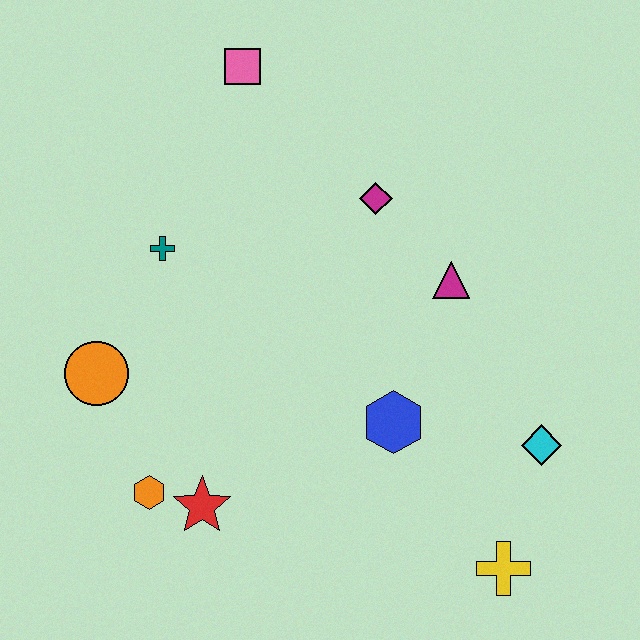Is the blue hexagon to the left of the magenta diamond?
No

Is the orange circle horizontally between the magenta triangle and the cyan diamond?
No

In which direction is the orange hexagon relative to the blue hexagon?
The orange hexagon is to the left of the blue hexagon.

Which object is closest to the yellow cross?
The cyan diamond is closest to the yellow cross.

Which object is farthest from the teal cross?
The yellow cross is farthest from the teal cross.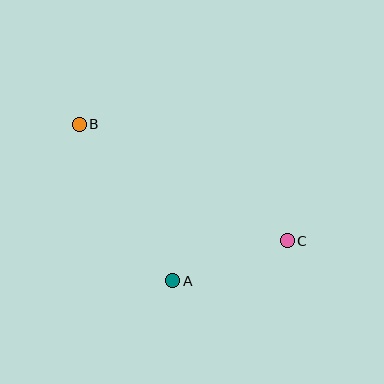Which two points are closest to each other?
Points A and C are closest to each other.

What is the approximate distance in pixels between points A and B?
The distance between A and B is approximately 183 pixels.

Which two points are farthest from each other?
Points B and C are farthest from each other.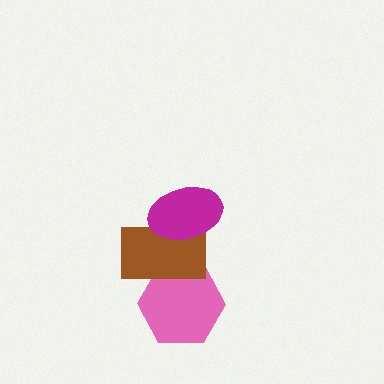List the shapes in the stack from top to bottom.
From top to bottom: the magenta ellipse, the brown rectangle, the pink hexagon.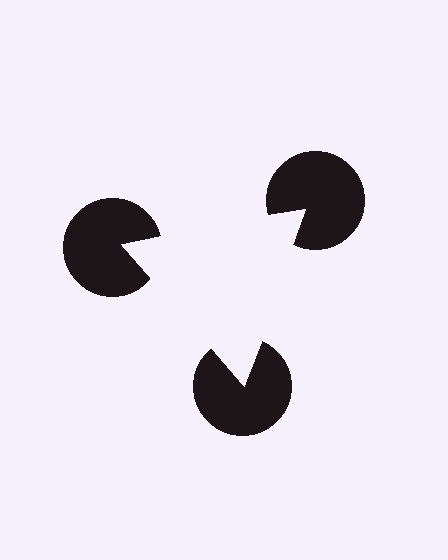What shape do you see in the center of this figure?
An illusory triangle — its edges are inferred from the aligned wedge cuts in the pac-man discs, not physically drawn.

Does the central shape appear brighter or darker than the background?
It typically appears slightly brighter than the background, even though no actual brightness change is drawn.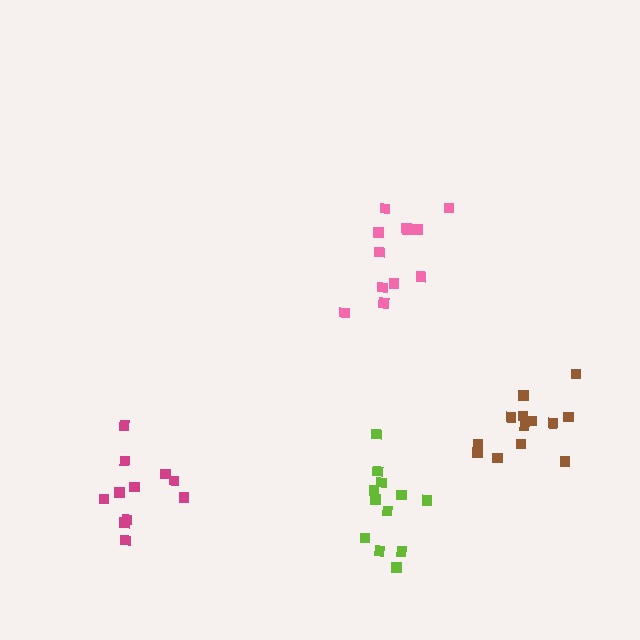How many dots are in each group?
Group 1: 12 dots, Group 2: 12 dots, Group 3: 13 dots, Group 4: 11 dots (48 total).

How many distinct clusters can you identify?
There are 4 distinct clusters.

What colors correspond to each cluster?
The clusters are colored: pink, lime, brown, magenta.